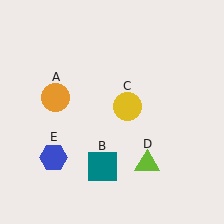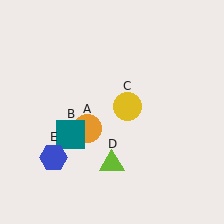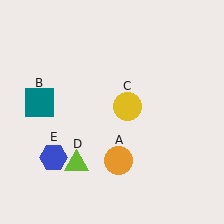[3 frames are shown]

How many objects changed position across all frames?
3 objects changed position: orange circle (object A), teal square (object B), lime triangle (object D).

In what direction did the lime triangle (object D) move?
The lime triangle (object D) moved left.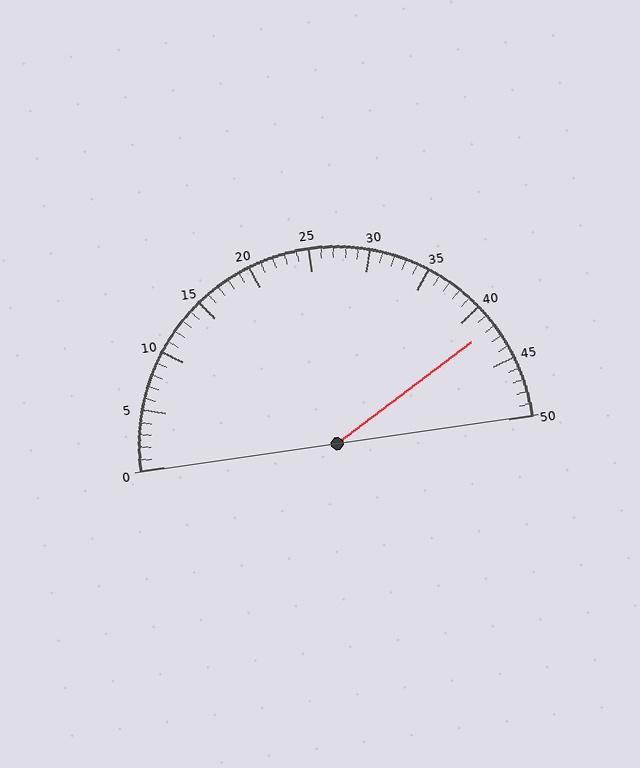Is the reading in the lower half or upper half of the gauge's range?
The reading is in the upper half of the range (0 to 50).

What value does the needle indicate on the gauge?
The needle indicates approximately 42.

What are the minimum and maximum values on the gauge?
The gauge ranges from 0 to 50.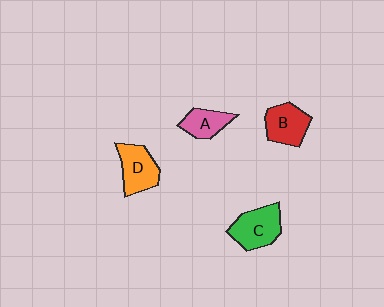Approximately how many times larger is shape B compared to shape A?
Approximately 1.3 times.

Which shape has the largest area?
Shape C (green).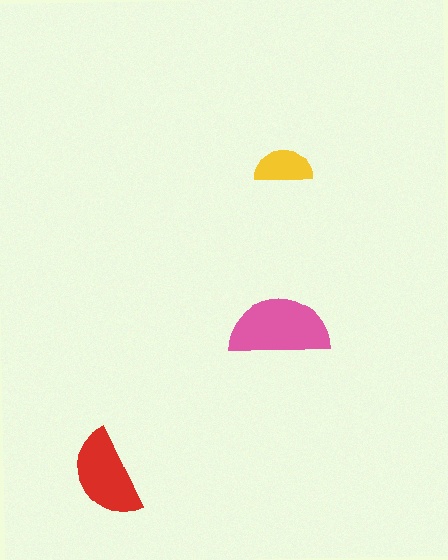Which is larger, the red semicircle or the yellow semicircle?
The red one.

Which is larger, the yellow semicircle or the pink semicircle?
The pink one.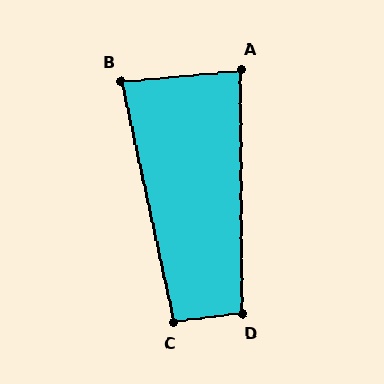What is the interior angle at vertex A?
Approximately 85 degrees (acute).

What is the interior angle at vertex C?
Approximately 95 degrees (obtuse).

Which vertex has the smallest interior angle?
B, at approximately 83 degrees.